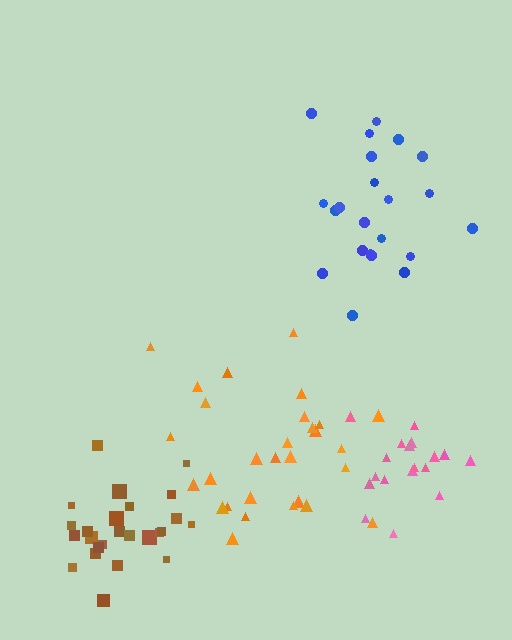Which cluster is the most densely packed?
Pink.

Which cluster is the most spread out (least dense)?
Blue.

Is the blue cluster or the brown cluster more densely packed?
Brown.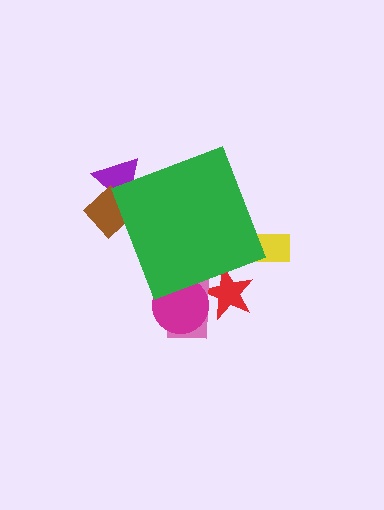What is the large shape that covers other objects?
A green diamond.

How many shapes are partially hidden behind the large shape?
6 shapes are partially hidden.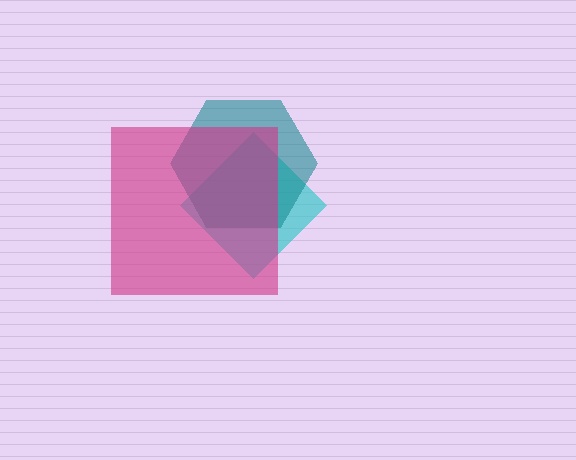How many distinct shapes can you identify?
There are 3 distinct shapes: a cyan diamond, a teal hexagon, a magenta square.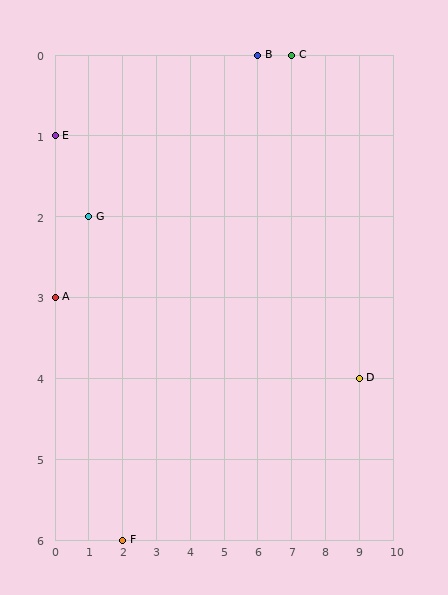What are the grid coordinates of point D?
Point D is at grid coordinates (9, 4).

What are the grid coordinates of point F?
Point F is at grid coordinates (2, 6).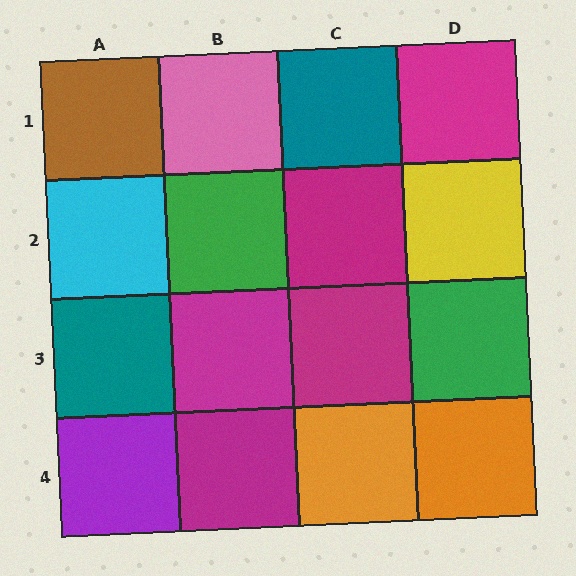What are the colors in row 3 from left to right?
Teal, magenta, magenta, green.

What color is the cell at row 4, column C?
Orange.